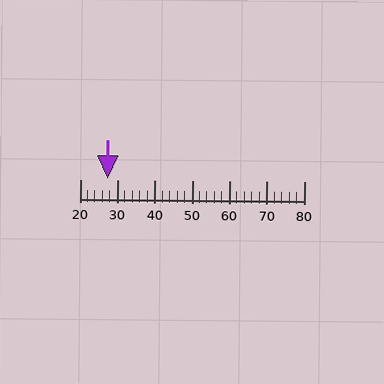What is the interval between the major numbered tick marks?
The major tick marks are spaced 10 units apart.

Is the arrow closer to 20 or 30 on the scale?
The arrow is closer to 30.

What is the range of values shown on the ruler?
The ruler shows values from 20 to 80.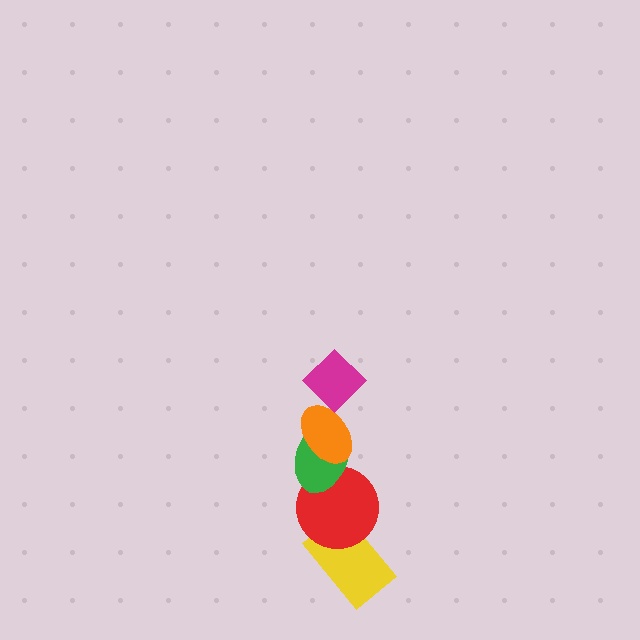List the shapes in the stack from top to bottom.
From top to bottom: the magenta diamond, the orange ellipse, the green ellipse, the red circle, the yellow rectangle.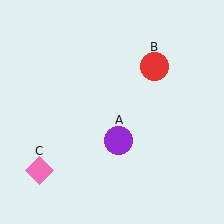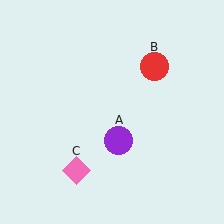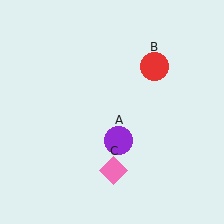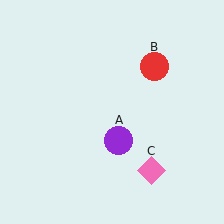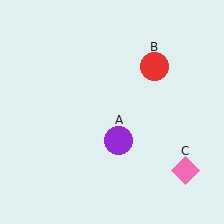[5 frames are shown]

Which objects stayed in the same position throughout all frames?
Purple circle (object A) and red circle (object B) remained stationary.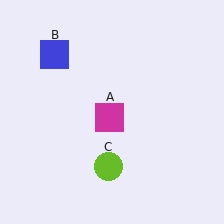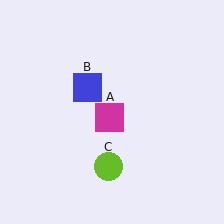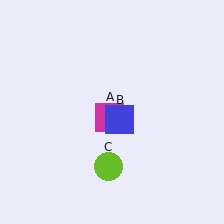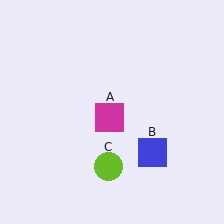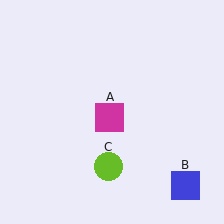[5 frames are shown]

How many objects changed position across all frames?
1 object changed position: blue square (object B).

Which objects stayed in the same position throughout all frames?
Magenta square (object A) and lime circle (object C) remained stationary.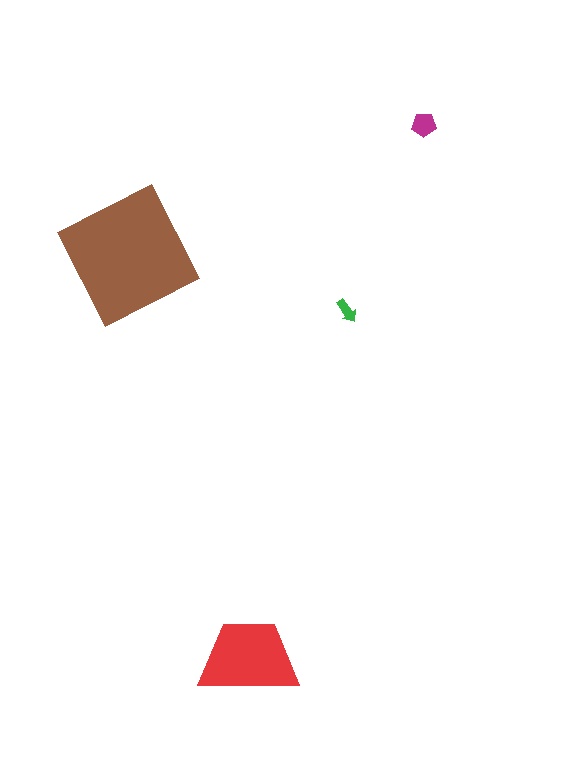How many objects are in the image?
There are 4 objects in the image.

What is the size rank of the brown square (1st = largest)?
1st.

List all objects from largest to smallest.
The brown square, the red trapezoid, the magenta pentagon, the green arrow.